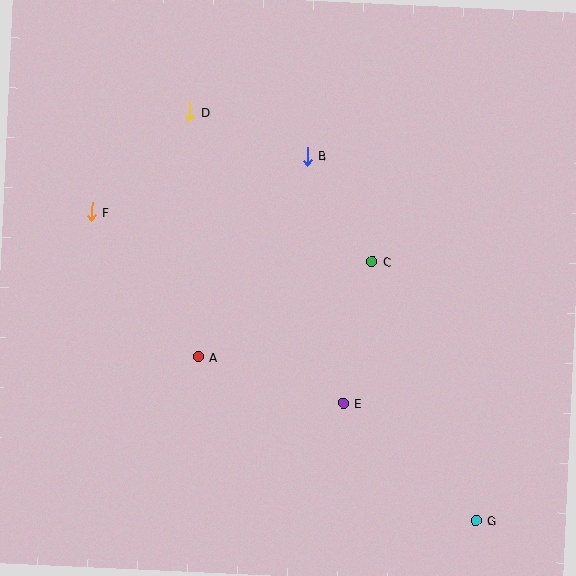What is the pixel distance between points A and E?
The distance between A and E is 152 pixels.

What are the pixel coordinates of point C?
Point C is at (372, 261).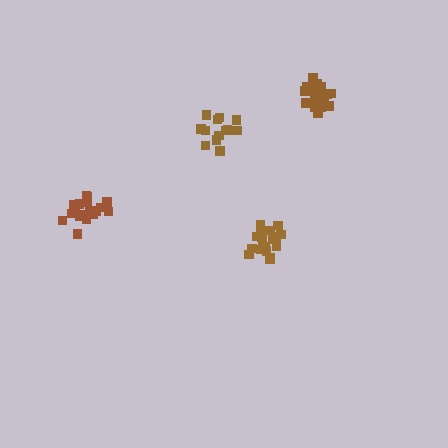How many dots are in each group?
Group 1: 14 dots, Group 2: 19 dots, Group 3: 19 dots, Group 4: 18 dots (70 total).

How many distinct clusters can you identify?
There are 4 distinct clusters.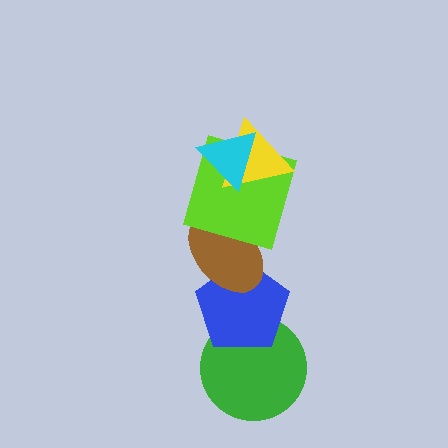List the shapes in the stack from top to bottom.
From top to bottom: the cyan triangle, the yellow triangle, the lime square, the brown ellipse, the blue pentagon, the green circle.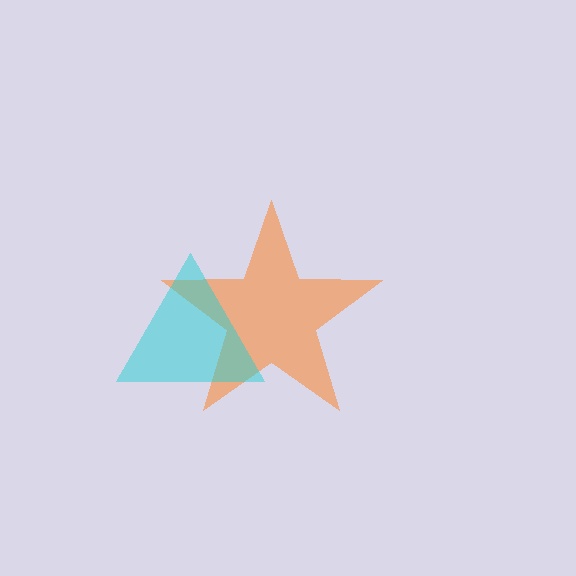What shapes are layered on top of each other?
The layered shapes are: an orange star, a cyan triangle.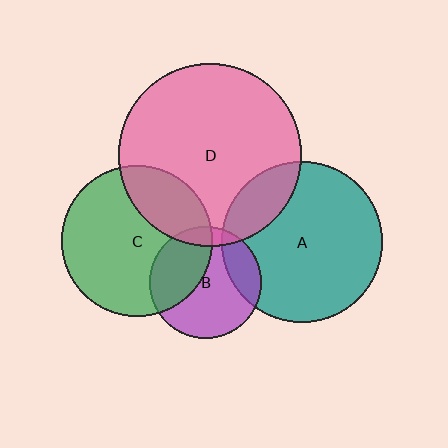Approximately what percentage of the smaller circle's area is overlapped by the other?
Approximately 25%.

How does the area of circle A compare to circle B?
Approximately 2.1 times.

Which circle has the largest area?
Circle D (pink).